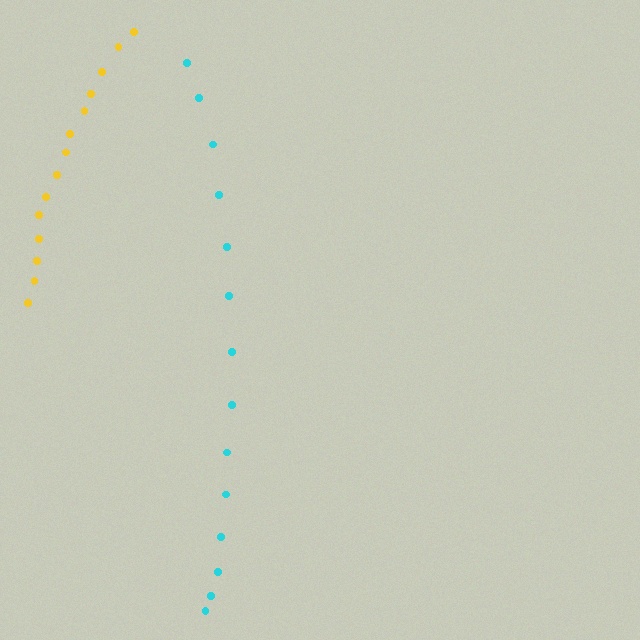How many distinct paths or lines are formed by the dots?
There are 2 distinct paths.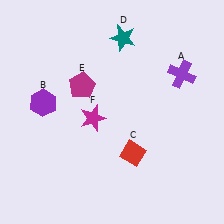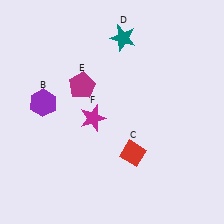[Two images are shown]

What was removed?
The purple cross (A) was removed in Image 2.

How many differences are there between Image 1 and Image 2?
There is 1 difference between the two images.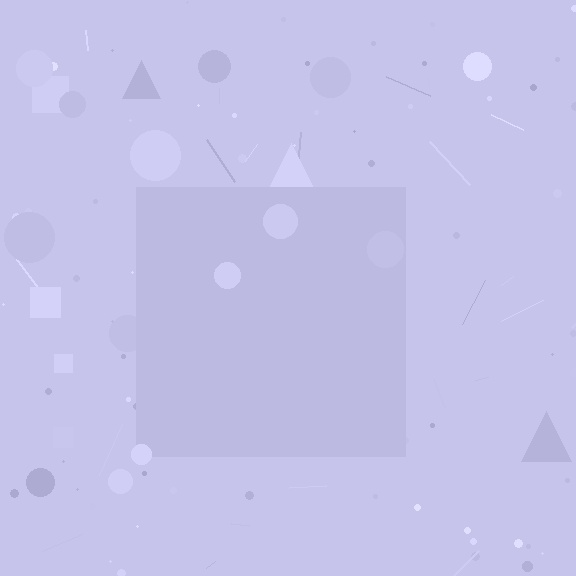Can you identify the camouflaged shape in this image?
The camouflaged shape is a square.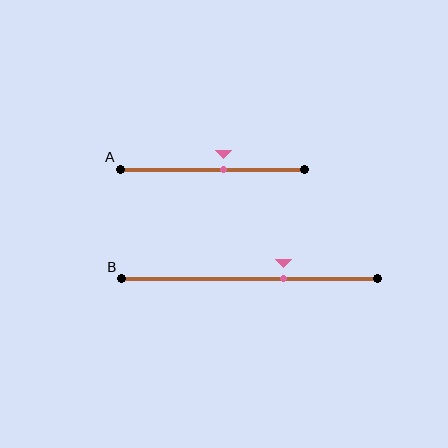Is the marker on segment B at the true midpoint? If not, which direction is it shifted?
No, the marker on segment B is shifted to the right by about 13% of the segment length.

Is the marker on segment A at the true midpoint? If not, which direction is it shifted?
No, the marker on segment A is shifted to the right by about 6% of the segment length.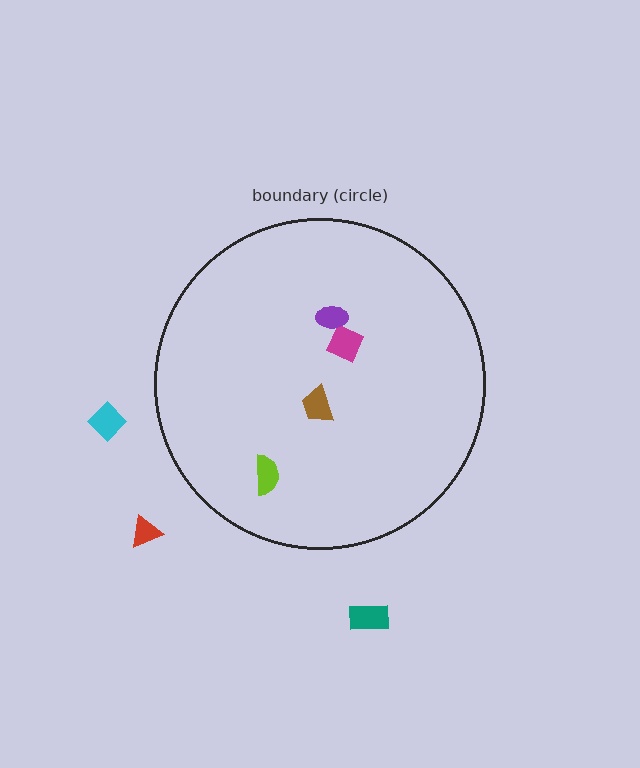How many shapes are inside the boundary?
4 inside, 3 outside.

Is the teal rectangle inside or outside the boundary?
Outside.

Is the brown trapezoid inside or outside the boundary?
Inside.